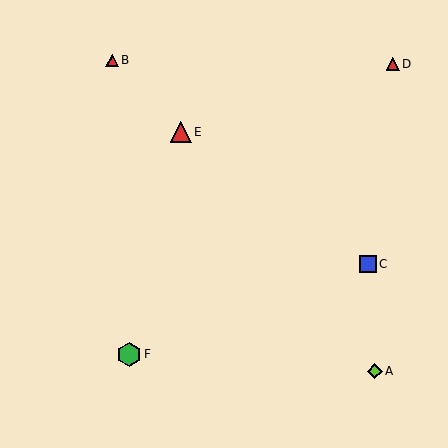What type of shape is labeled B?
Shape B is a red triangle.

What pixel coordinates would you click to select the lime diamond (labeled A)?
Click at (375, 371) to select the lime diamond A.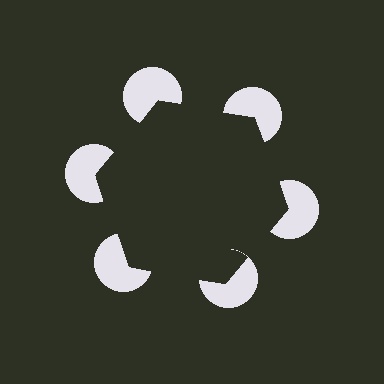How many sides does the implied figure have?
6 sides.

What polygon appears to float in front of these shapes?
An illusory hexagon — its edges are inferred from the aligned wedge cuts in the pac-man discs, not physically drawn.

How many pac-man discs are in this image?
There are 6 — one at each vertex of the illusory hexagon.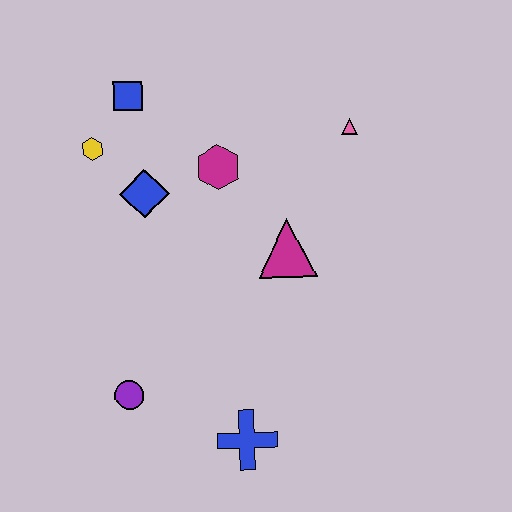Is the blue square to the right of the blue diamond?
No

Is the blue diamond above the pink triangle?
No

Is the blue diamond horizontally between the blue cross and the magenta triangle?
No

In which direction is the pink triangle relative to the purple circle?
The pink triangle is above the purple circle.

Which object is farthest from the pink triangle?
The purple circle is farthest from the pink triangle.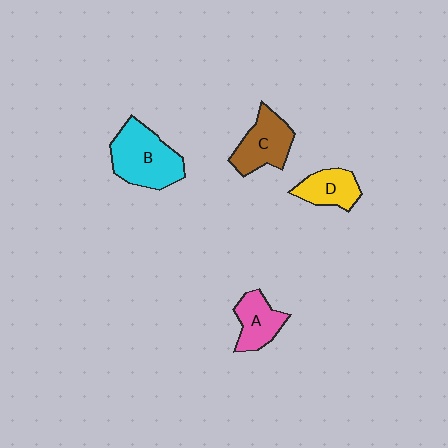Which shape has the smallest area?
Shape D (yellow).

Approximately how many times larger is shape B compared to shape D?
Approximately 1.8 times.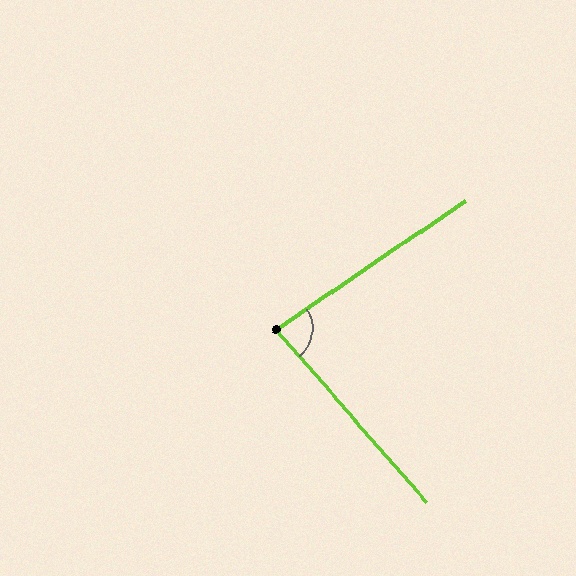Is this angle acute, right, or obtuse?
It is acute.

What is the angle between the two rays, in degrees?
Approximately 83 degrees.